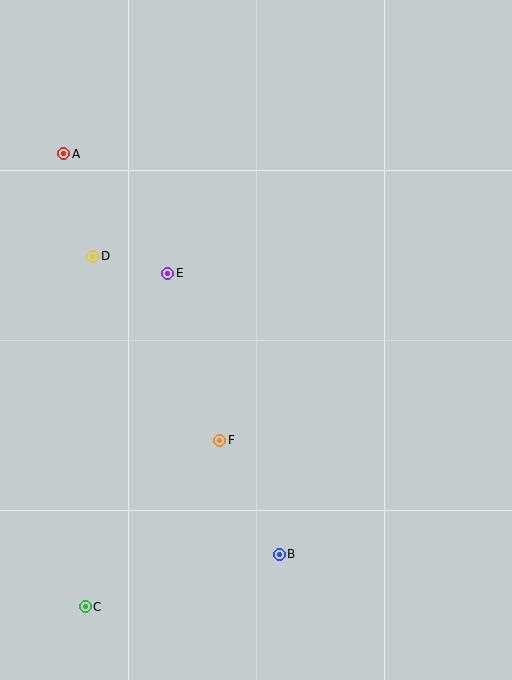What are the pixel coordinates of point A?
Point A is at (64, 154).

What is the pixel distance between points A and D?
The distance between A and D is 107 pixels.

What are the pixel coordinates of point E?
Point E is at (168, 273).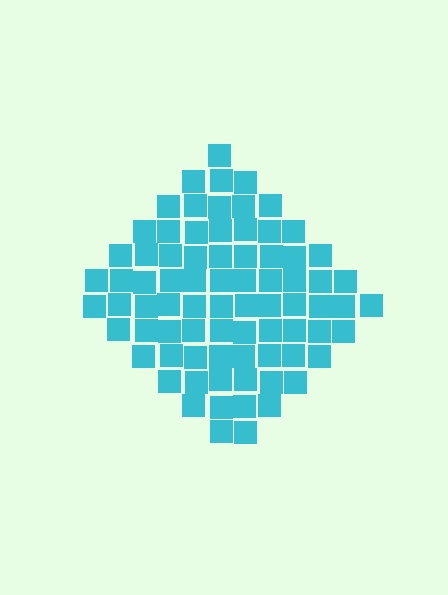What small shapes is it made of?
It is made of small squares.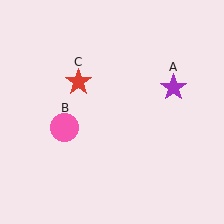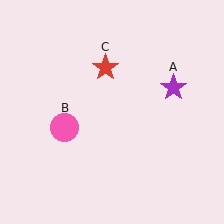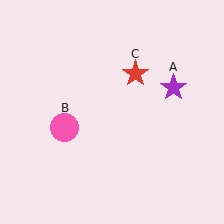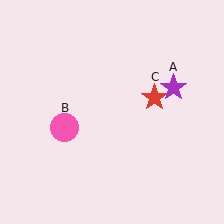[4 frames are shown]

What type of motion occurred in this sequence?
The red star (object C) rotated clockwise around the center of the scene.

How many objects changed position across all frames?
1 object changed position: red star (object C).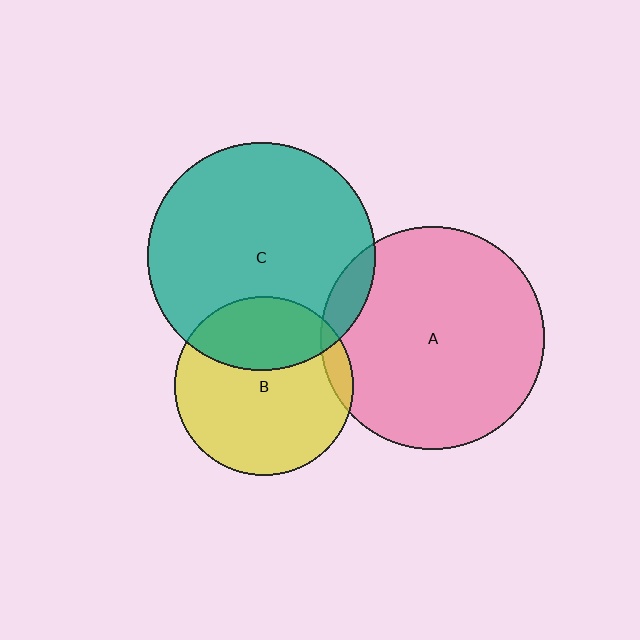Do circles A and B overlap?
Yes.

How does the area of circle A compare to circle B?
Approximately 1.6 times.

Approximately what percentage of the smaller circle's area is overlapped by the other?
Approximately 5%.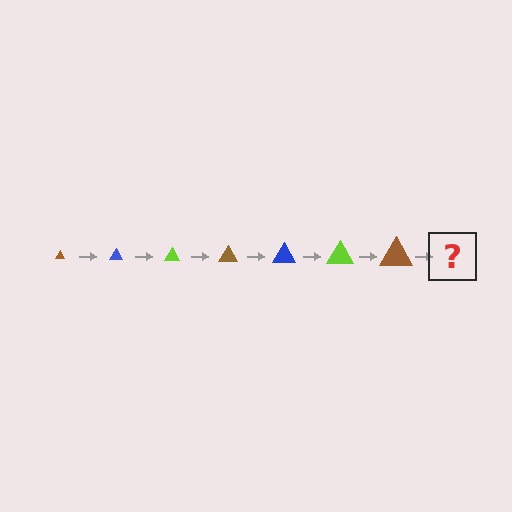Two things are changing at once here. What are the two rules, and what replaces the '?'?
The two rules are that the triangle grows larger each step and the color cycles through brown, blue, and lime. The '?' should be a blue triangle, larger than the previous one.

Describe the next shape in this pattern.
It should be a blue triangle, larger than the previous one.